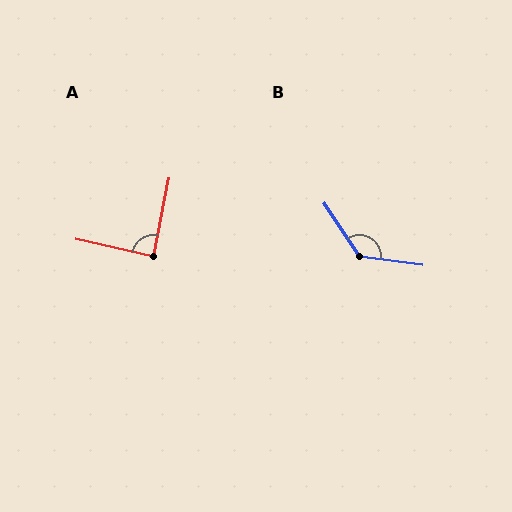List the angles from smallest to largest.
A (88°), B (131°).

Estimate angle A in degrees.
Approximately 88 degrees.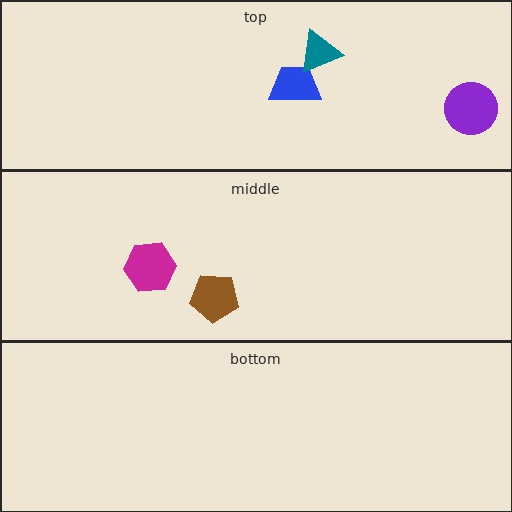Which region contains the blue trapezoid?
The top region.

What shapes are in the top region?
The purple circle, the blue trapezoid, the teal triangle.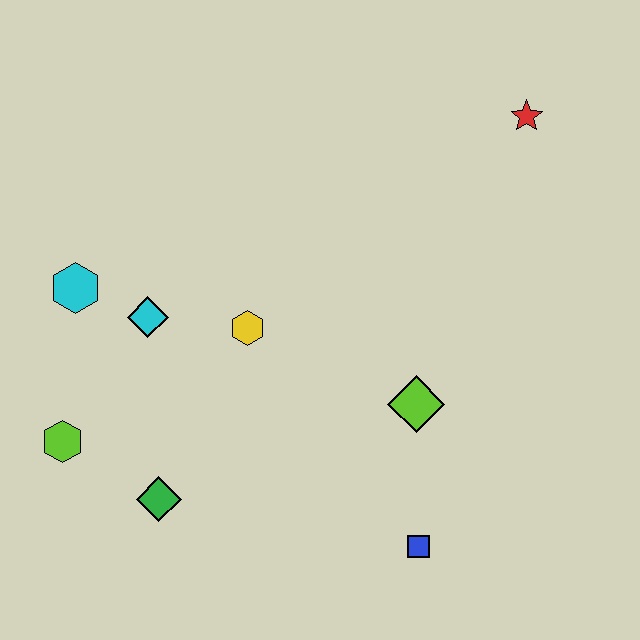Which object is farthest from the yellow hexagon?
The red star is farthest from the yellow hexagon.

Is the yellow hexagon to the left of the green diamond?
No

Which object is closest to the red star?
The lime diamond is closest to the red star.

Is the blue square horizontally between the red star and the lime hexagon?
Yes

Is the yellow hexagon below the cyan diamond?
Yes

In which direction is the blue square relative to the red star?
The blue square is below the red star.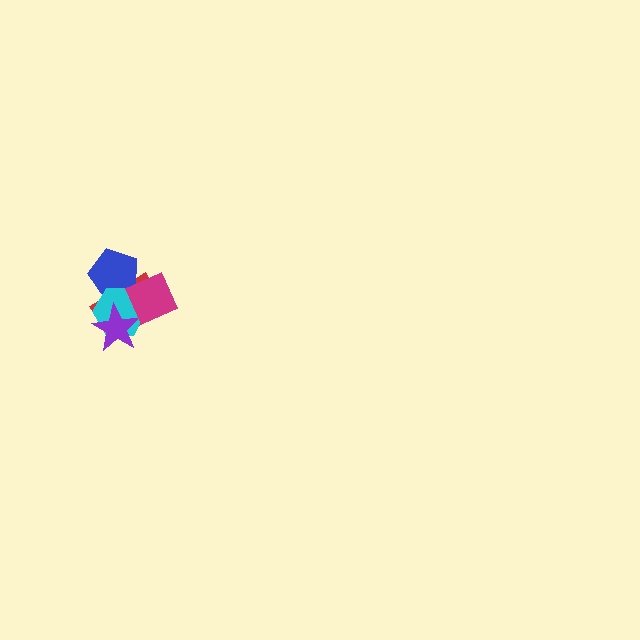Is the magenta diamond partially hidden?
No, no other shape covers it.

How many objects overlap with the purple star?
3 objects overlap with the purple star.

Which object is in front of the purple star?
The magenta diamond is in front of the purple star.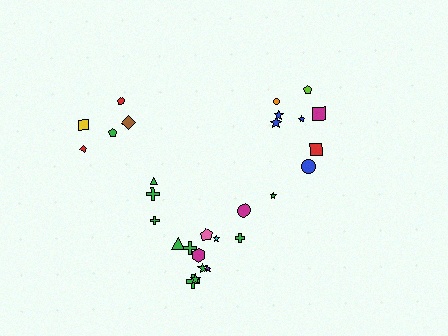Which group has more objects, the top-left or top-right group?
The top-right group.